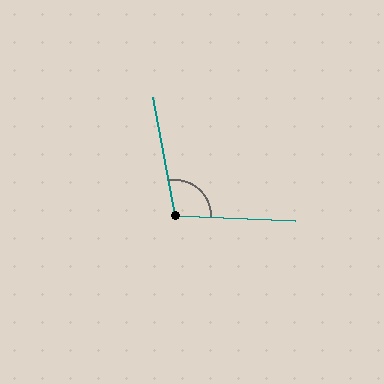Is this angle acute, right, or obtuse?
It is obtuse.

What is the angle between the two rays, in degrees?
Approximately 103 degrees.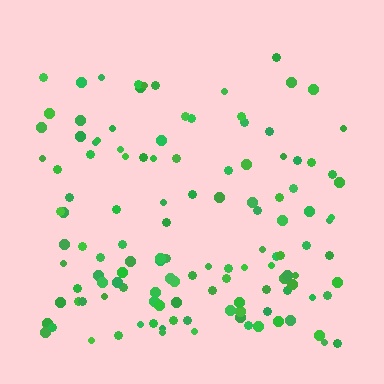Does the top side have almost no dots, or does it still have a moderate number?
Still a moderate number, just noticeably fewer than the bottom.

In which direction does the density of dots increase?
From top to bottom, with the bottom side densest.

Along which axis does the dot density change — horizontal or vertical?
Vertical.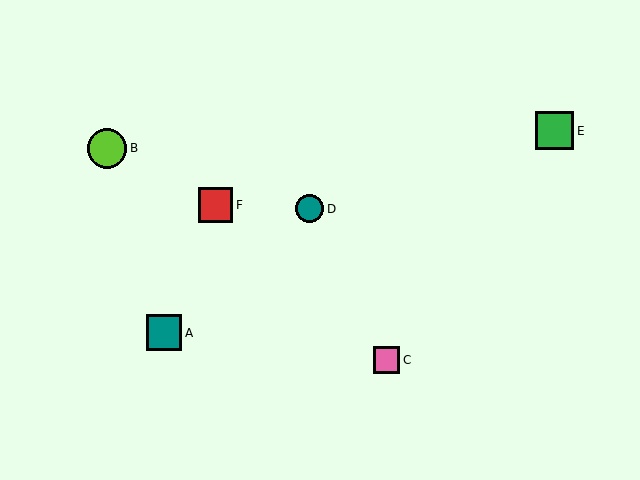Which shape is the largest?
The lime circle (labeled B) is the largest.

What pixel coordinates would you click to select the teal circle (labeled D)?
Click at (310, 209) to select the teal circle D.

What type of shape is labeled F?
Shape F is a red square.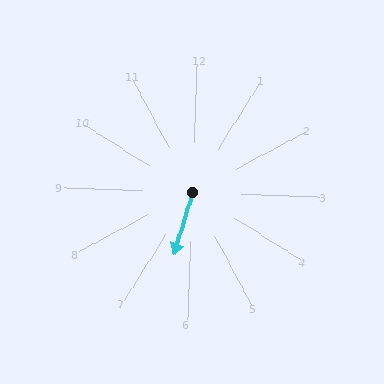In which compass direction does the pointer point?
South.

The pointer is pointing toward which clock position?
Roughly 6 o'clock.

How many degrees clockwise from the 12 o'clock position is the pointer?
Approximately 194 degrees.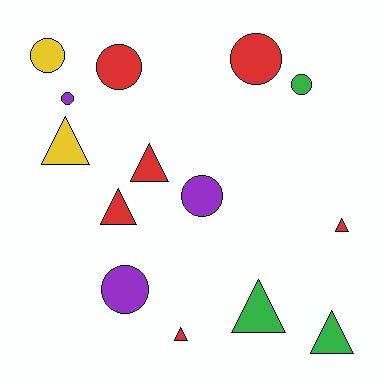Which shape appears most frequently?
Circle, with 7 objects.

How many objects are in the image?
There are 14 objects.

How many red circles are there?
There are 2 red circles.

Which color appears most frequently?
Red, with 6 objects.